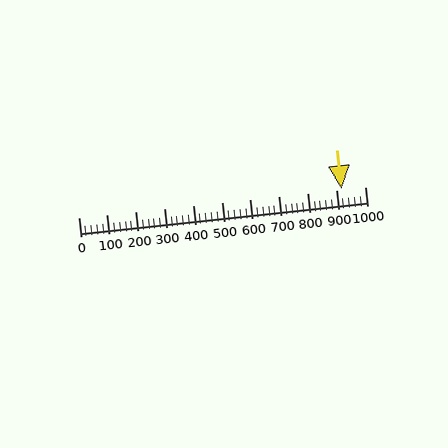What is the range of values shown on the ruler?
The ruler shows values from 0 to 1000.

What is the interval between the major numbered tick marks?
The major tick marks are spaced 100 units apart.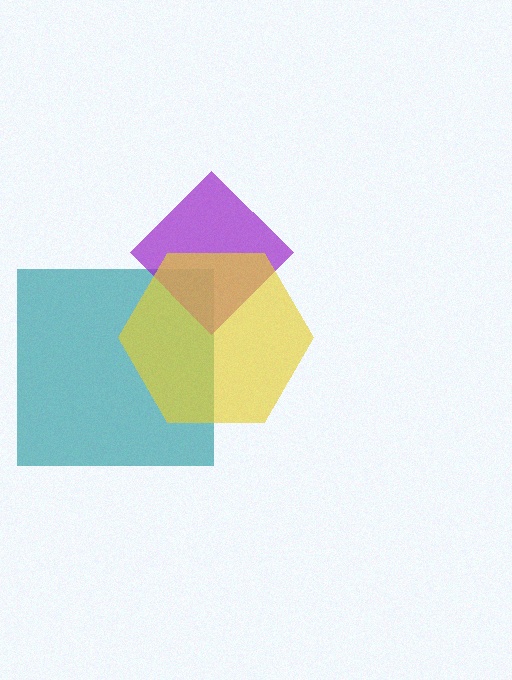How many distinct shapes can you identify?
There are 3 distinct shapes: a teal square, a purple diamond, a yellow hexagon.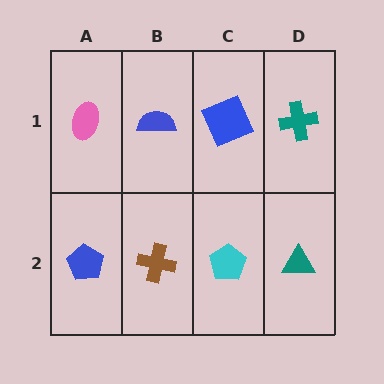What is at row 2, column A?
A blue pentagon.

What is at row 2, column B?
A brown cross.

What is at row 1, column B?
A blue semicircle.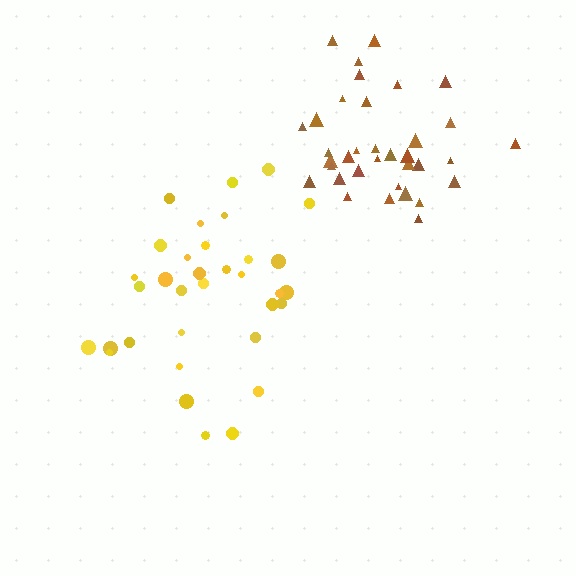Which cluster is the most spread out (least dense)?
Yellow.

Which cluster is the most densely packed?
Brown.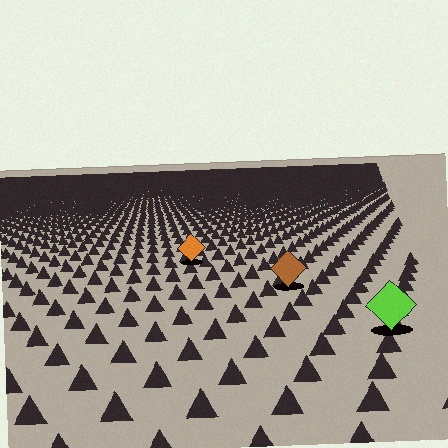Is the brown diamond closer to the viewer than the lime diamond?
No. The lime diamond is closer — you can tell from the texture gradient: the ground texture is coarser near it.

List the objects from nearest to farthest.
From nearest to farthest: the lime diamond, the brown diamond, the orange diamond.